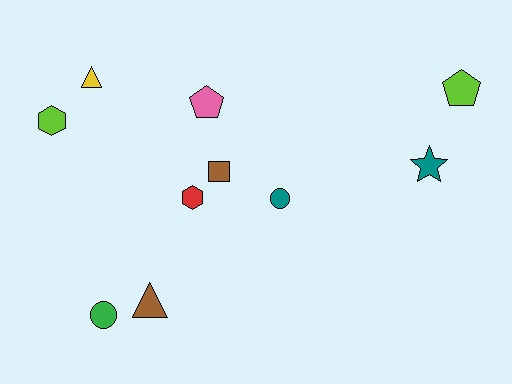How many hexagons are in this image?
There are 2 hexagons.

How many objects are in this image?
There are 10 objects.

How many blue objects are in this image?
There are no blue objects.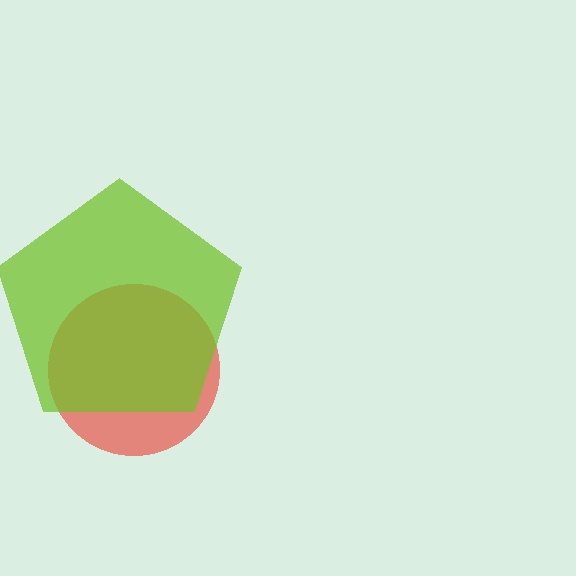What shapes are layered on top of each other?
The layered shapes are: a red circle, a lime pentagon.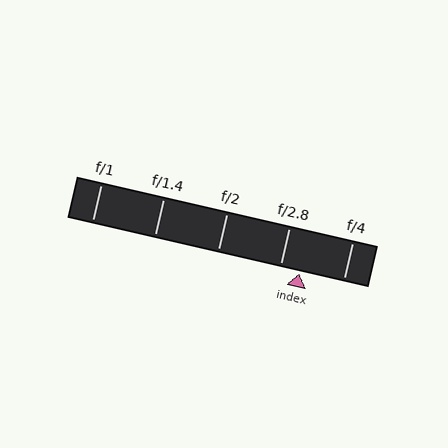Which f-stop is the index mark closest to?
The index mark is closest to f/2.8.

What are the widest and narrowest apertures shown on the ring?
The widest aperture shown is f/1 and the narrowest is f/4.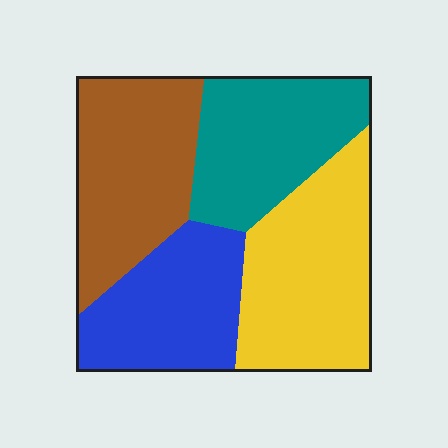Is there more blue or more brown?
Brown.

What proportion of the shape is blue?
Blue covers about 20% of the shape.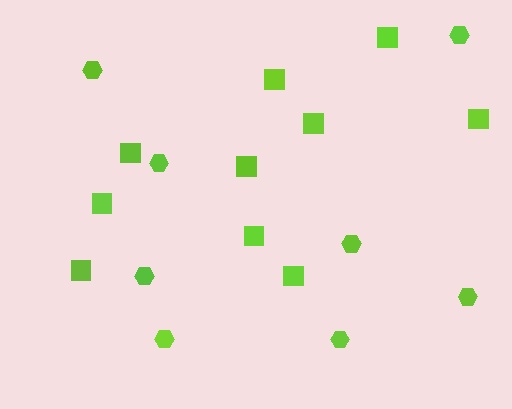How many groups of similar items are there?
There are 2 groups: one group of hexagons (8) and one group of squares (10).